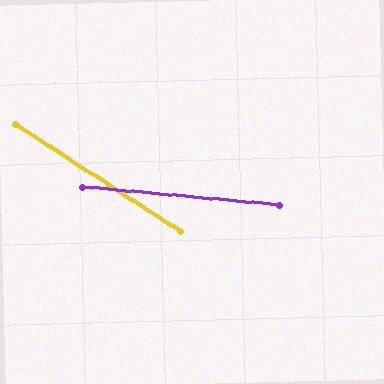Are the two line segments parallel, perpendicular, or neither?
Neither parallel nor perpendicular — they differ by about 28°.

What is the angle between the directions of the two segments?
Approximately 28 degrees.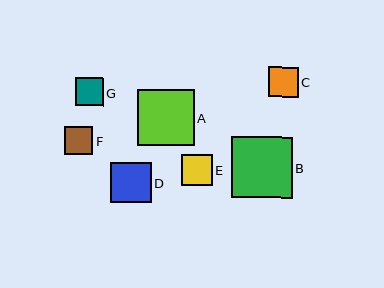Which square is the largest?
Square B is the largest with a size of approximately 61 pixels.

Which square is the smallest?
Square G is the smallest with a size of approximately 28 pixels.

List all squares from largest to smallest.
From largest to smallest: B, A, D, E, C, F, G.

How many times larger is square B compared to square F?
Square B is approximately 2.1 times the size of square F.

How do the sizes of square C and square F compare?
Square C and square F are approximately the same size.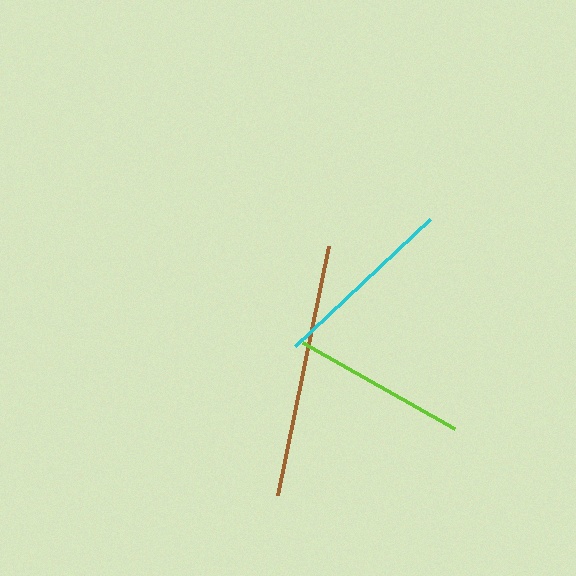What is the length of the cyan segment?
The cyan segment is approximately 185 pixels long.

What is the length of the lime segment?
The lime segment is approximately 174 pixels long.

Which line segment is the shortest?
The lime line is the shortest at approximately 174 pixels.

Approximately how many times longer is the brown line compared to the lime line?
The brown line is approximately 1.5 times the length of the lime line.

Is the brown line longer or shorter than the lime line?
The brown line is longer than the lime line.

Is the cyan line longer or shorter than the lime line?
The cyan line is longer than the lime line.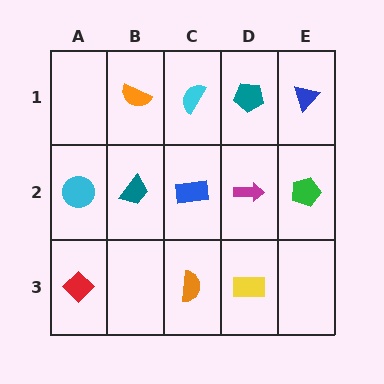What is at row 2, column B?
A teal trapezoid.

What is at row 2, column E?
A green pentagon.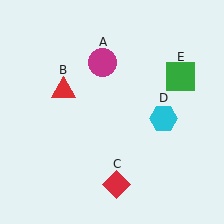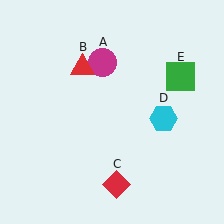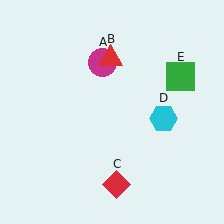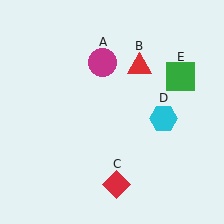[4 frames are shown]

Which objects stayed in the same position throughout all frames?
Magenta circle (object A) and red diamond (object C) and cyan hexagon (object D) and green square (object E) remained stationary.